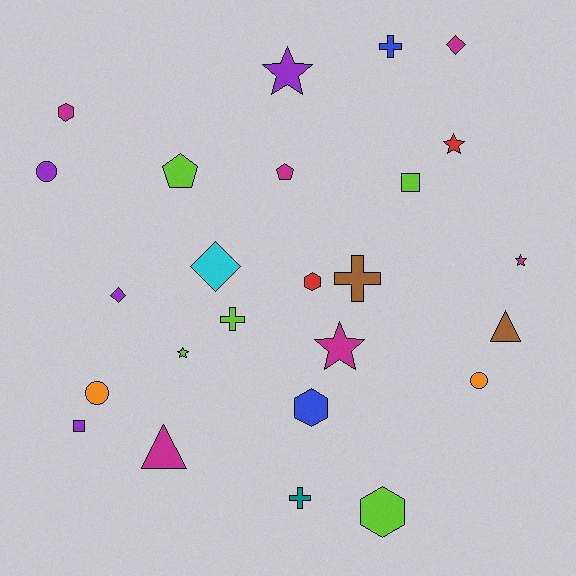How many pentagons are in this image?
There are 2 pentagons.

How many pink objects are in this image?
There are no pink objects.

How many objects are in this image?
There are 25 objects.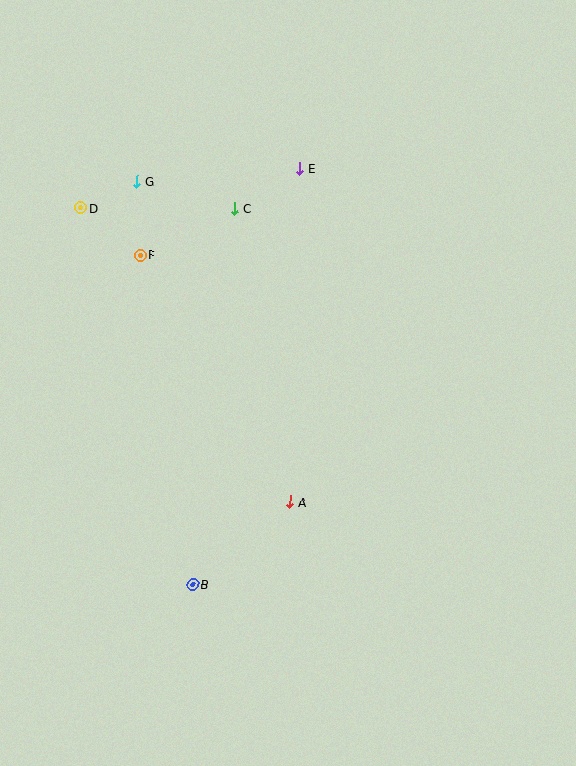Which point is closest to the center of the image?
Point A at (290, 502) is closest to the center.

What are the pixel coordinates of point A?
Point A is at (290, 502).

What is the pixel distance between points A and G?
The distance between A and G is 355 pixels.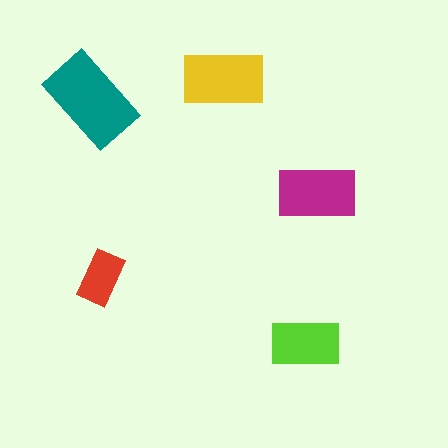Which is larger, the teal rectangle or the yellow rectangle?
The teal one.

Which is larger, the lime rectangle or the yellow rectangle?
The yellow one.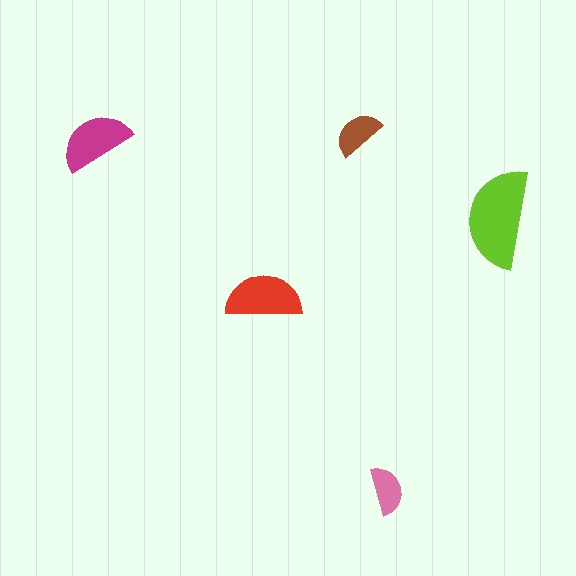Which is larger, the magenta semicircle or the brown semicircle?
The magenta one.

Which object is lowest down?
The pink semicircle is bottommost.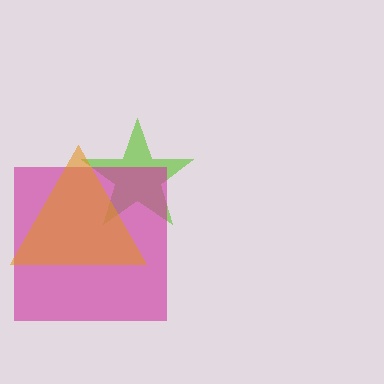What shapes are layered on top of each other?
The layered shapes are: a lime star, a magenta square, an orange triangle.